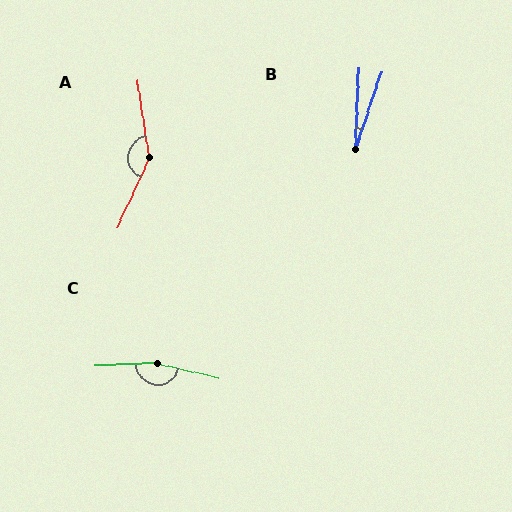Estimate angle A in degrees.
Approximately 147 degrees.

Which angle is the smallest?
B, at approximately 17 degrees.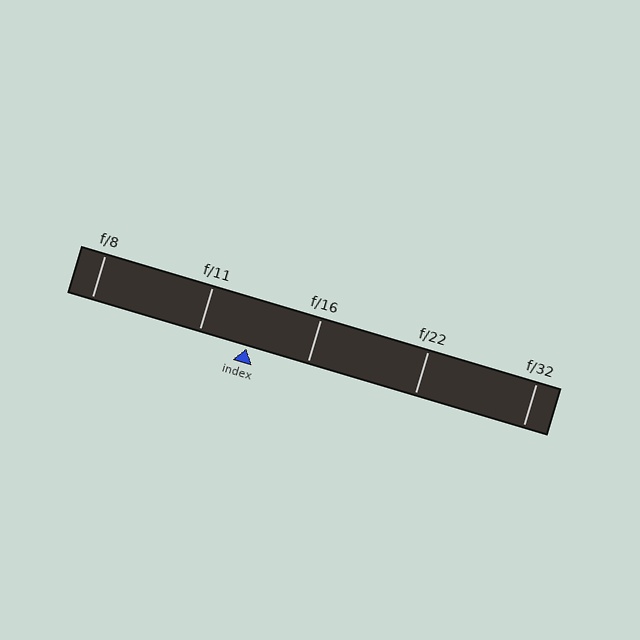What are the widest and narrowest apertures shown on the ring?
The widest aperture shown is f/8 and the narrowest is f/32.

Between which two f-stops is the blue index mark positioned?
The index mark is between f/11 and f/16.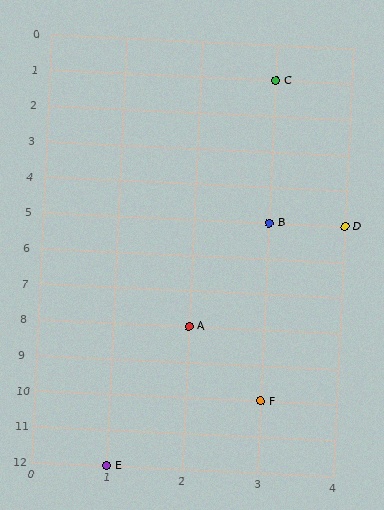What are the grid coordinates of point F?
Point F is at grid coordinates (3, 10).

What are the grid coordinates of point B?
Point B is at grid coordinates (3, 5).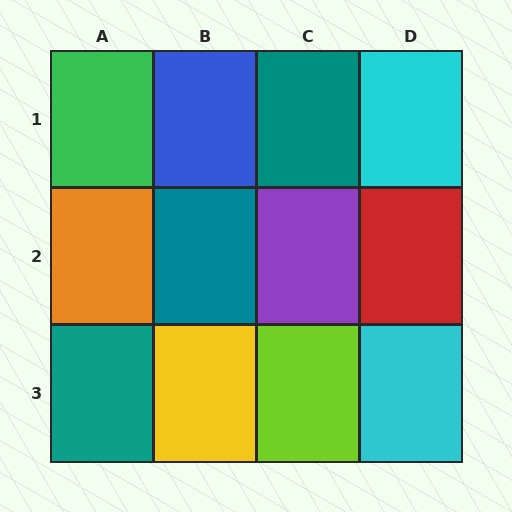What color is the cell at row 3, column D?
Cyan.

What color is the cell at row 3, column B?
Yellow.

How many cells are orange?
1 cell is orange.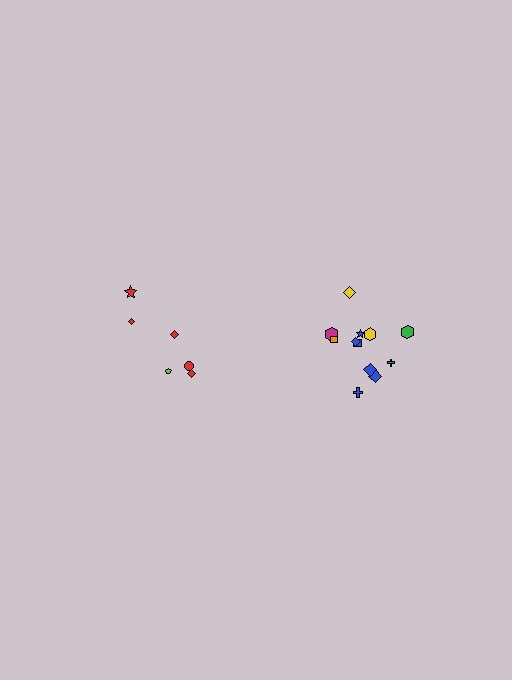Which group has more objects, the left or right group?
The right group.